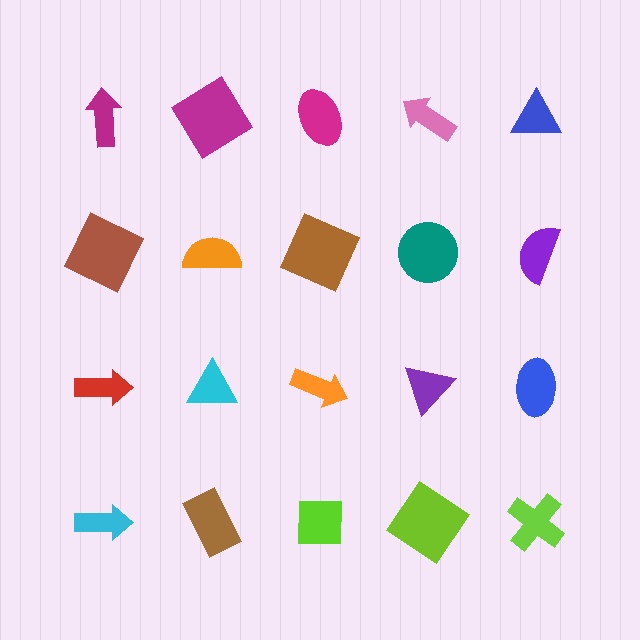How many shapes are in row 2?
5 shapes.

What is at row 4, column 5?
A lime cross.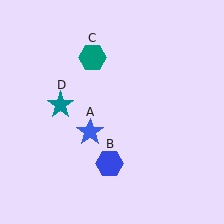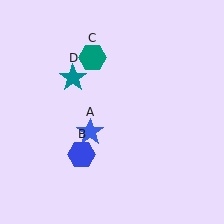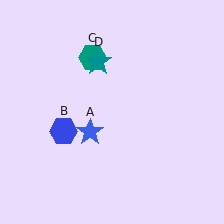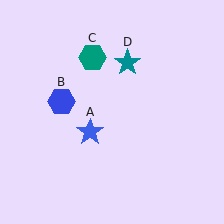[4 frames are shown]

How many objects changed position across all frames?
2 objects changed position: blue hexagon (object B), teal star (object D).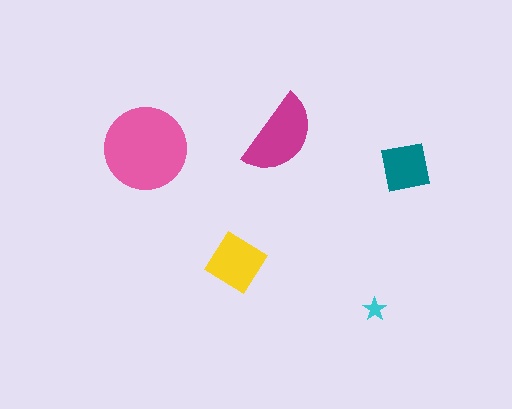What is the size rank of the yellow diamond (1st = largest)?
3rd.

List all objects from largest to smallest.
The pink circle, the magenta semicircle, the yellow diamond, the teal square, the cyan star.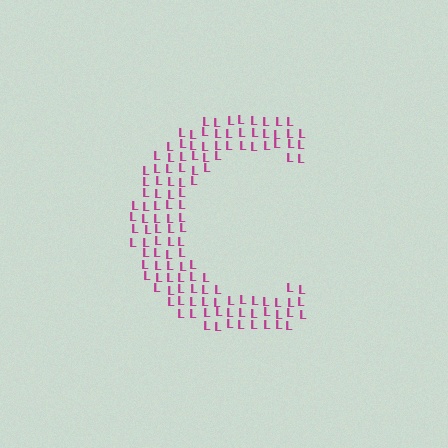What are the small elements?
The small elements are letter L's.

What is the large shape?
The large shape is the letter C.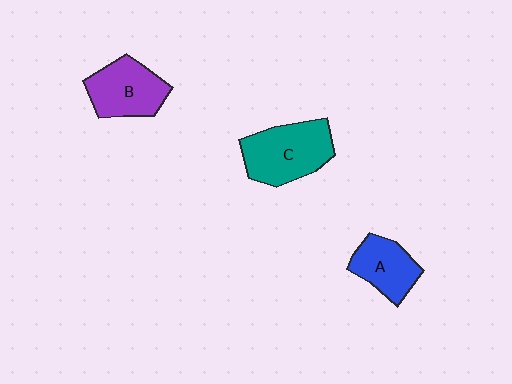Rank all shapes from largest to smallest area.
From largest to smallest: C (teal), B (purple), A (blue).